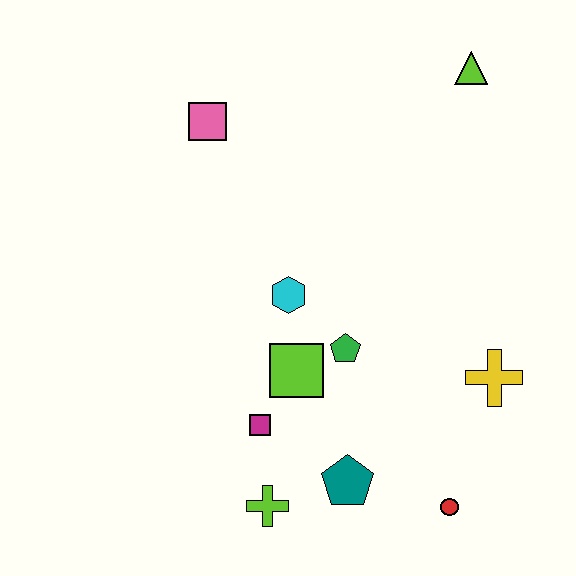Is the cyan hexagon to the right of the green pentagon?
No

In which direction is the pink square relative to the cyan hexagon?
The pink square is above the cyan hexagon.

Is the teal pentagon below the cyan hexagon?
Yes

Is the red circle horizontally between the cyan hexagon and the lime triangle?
Yes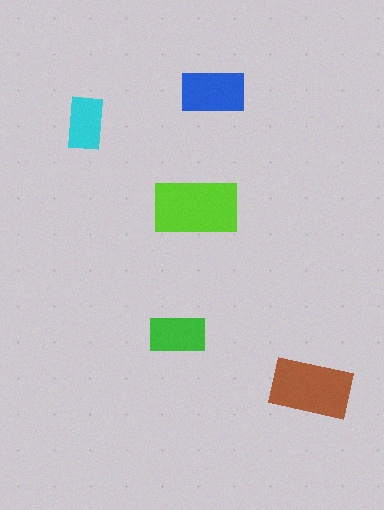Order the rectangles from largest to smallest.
the lime one, the brown one, the blue one, the green one, the cyan one.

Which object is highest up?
The blue rectangle is topmost.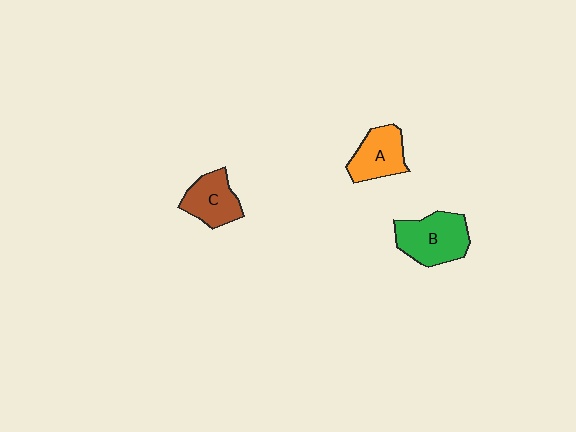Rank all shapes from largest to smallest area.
From largest to smallest: B (green), A (orange), C (brown).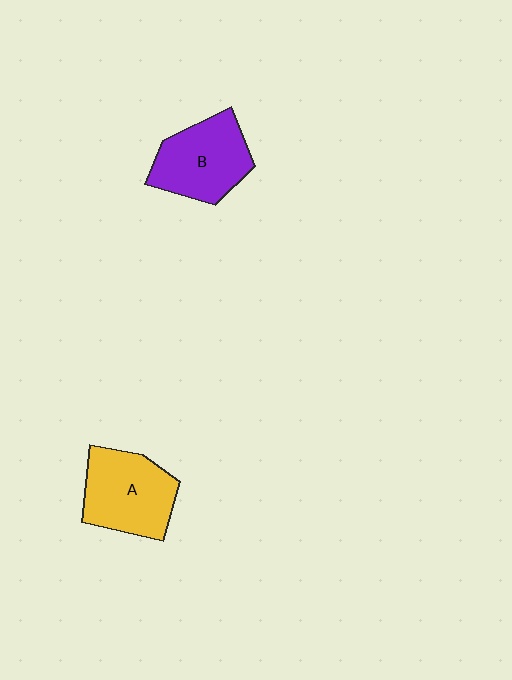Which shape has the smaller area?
Shape B (purple).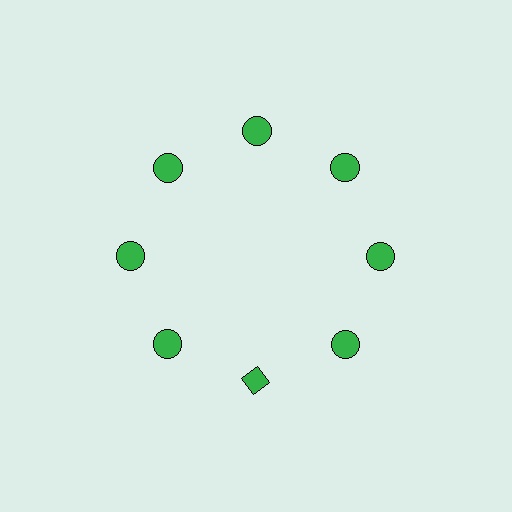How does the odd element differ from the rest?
It has a different shape: diamond instead of circle.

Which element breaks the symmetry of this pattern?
The green diamond at roughly the 6 o'clock position breaks the symmetry. All other shapes are green circles.